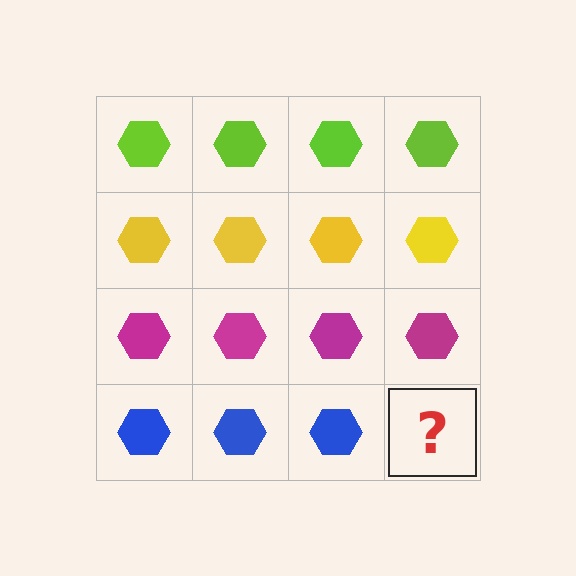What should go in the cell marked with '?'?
The missing cell should contain a blue hexagon.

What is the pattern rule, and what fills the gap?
The rule is that each row has a consistent color. The gap should be filled with a blue hexagon.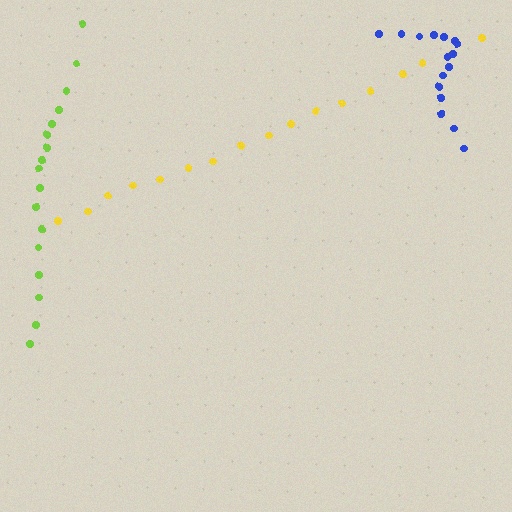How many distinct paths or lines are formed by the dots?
There are 3 distinct paths.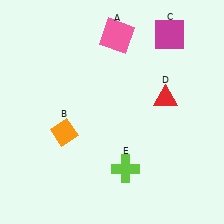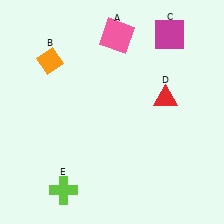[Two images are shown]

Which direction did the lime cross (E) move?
The lime cross (E) moved left.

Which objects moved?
The objects that moved are: the orange diamond (B), the lime cross (E).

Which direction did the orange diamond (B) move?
The orange diamond (B) moved up.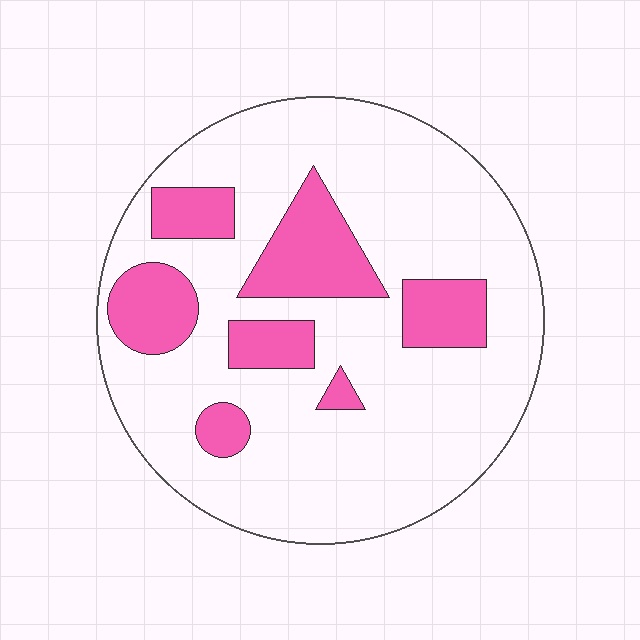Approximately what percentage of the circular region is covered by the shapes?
Approximately 20%.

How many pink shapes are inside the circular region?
7.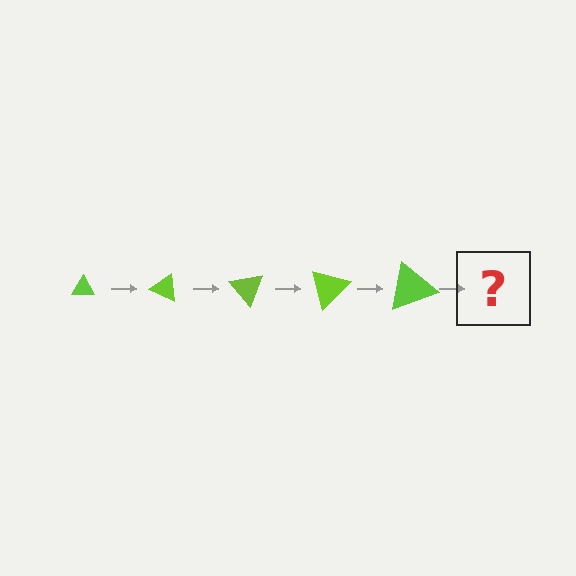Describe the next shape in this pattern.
It should be a triangle, larger than the previous one and rotated 125 degrees from the start.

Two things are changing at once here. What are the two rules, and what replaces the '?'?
The two rules are that the triangle grows larger each step and it rotates 25 degrees each step. The '?' should be a triangle, larger than the previous one and rotated 125 degrees from the start.